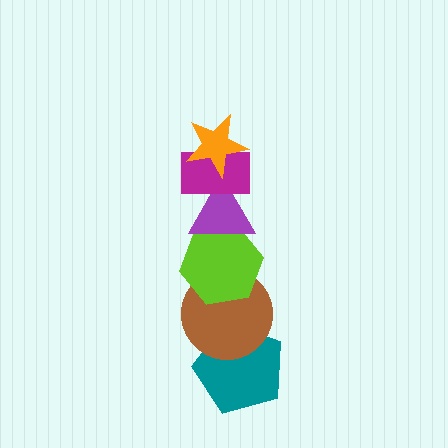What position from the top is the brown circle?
The brown circle is 5th from the top.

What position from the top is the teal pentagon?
The teal pentagon is 6th from the top.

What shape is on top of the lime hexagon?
The purple triangle is on top of the lime hexagon.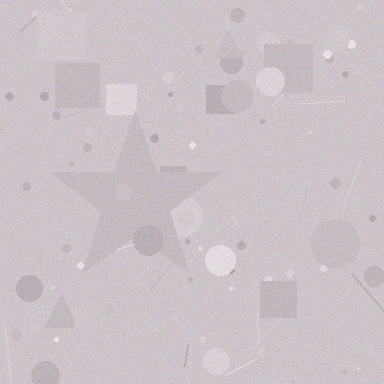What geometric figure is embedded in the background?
A star is embedded in the background.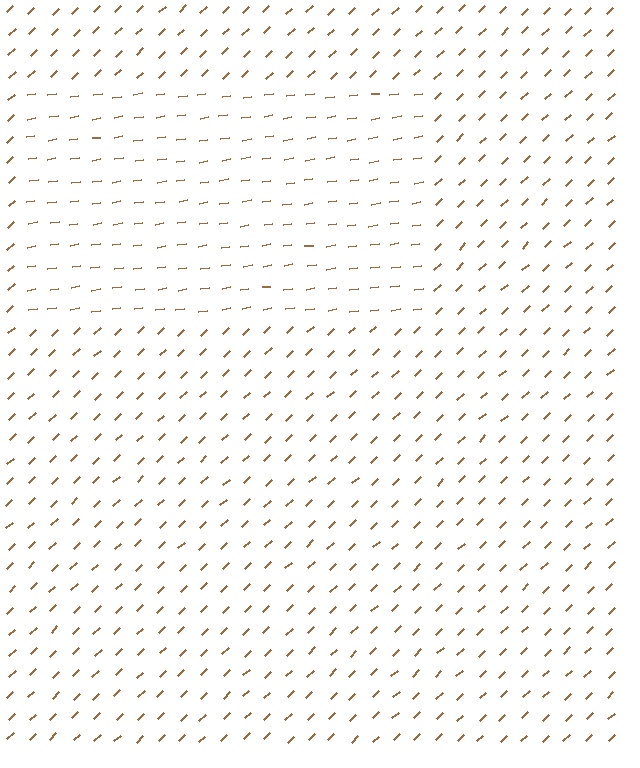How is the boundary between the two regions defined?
The boundary is defined purely by a change in line orientation (approximately 35 degrees difference). All lines are the same color and thickness.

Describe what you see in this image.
The image is filled with small brown line segments. A rectangle region in the image has lines oriented differently from the surrounding lines, creating a visible texture boundary.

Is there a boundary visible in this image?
Yes, there is a texture boundary formed by a change in line orientation.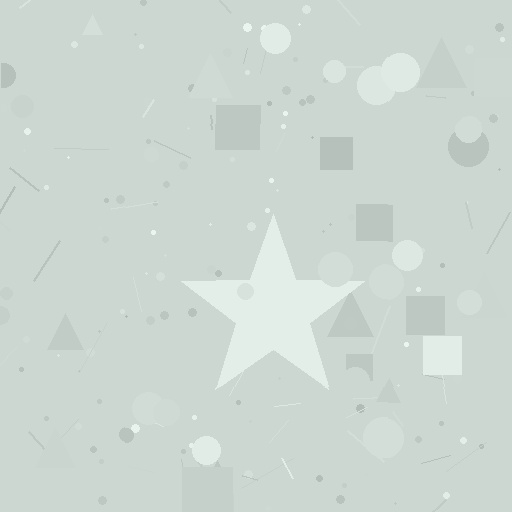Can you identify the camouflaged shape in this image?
The camouflaged shape is a star.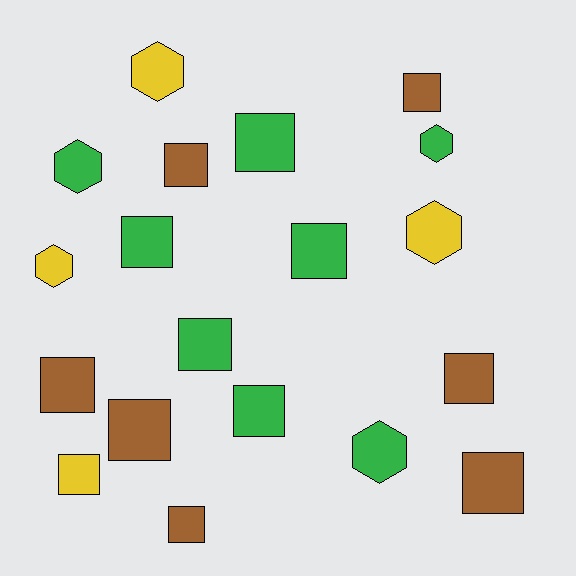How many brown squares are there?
There are 7 brown squares.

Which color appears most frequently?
Green, with 8 objects.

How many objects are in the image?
There are 19 objects.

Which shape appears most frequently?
Square, with 13 objects.